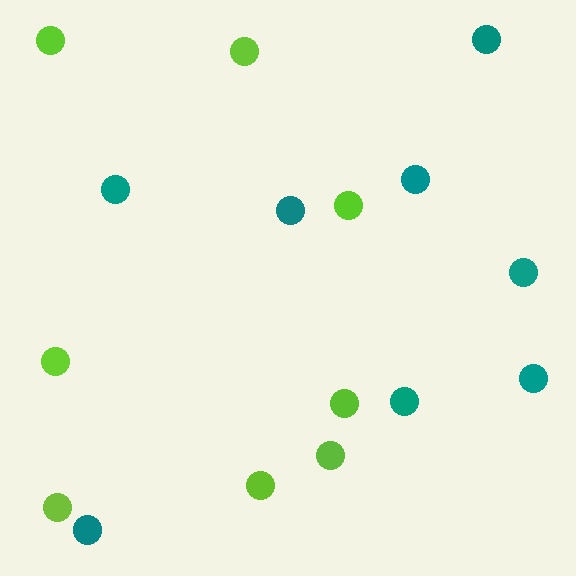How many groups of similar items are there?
There are 2 groups: one group of lime circles (8) and one group of teal circles (8).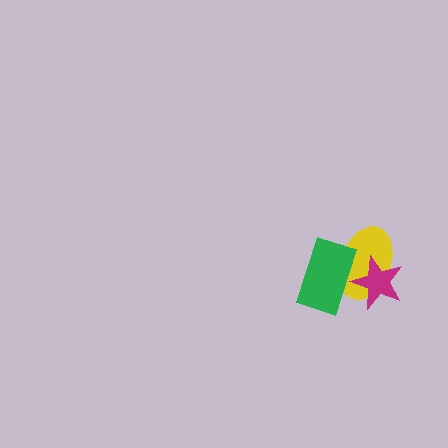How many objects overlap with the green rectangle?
2 objects overlap with the green rectangle.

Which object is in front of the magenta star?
The green rectangle is in front of the magenta star.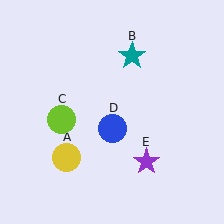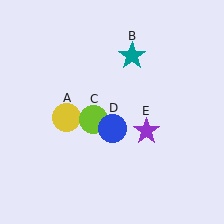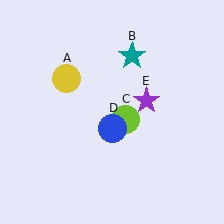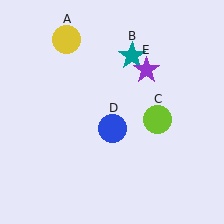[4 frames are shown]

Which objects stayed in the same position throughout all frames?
Teal star (object B) and blue circle (object D) remained stationary.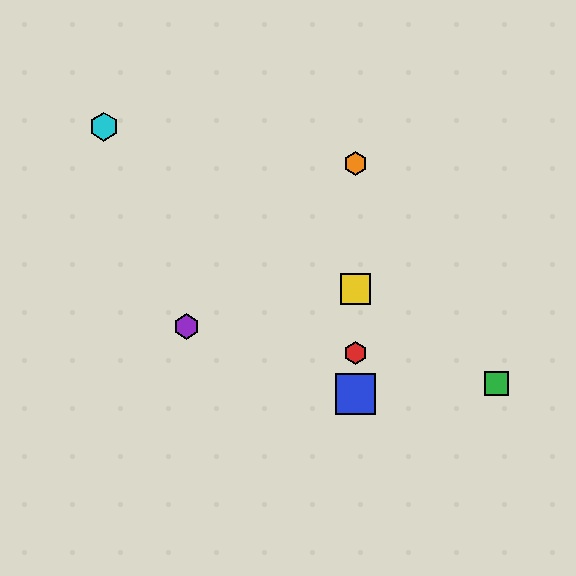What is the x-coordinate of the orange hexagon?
The orange hexagon is at x≈356.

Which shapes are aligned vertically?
The red hexagon, the blue square, the yellow square, the orange hexagon are aligned vertically.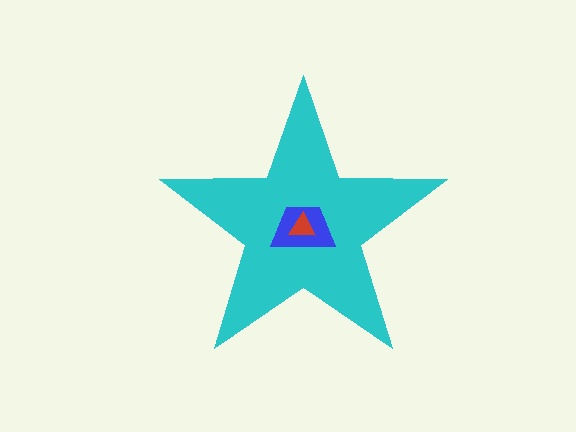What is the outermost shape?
The cyan star.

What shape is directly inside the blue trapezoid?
The red triangle.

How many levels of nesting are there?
3.